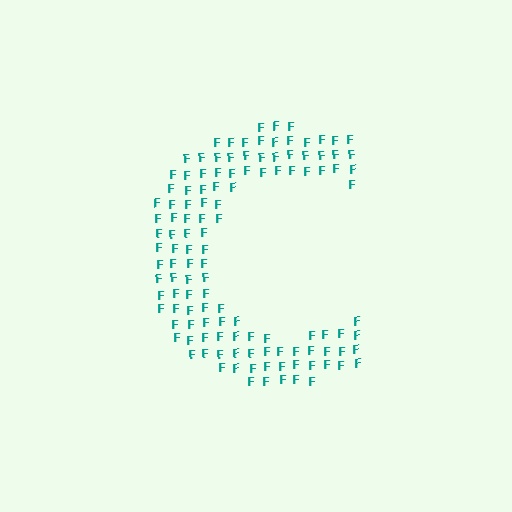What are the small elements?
The small elements are letter F's.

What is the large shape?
The large shape is the letter C.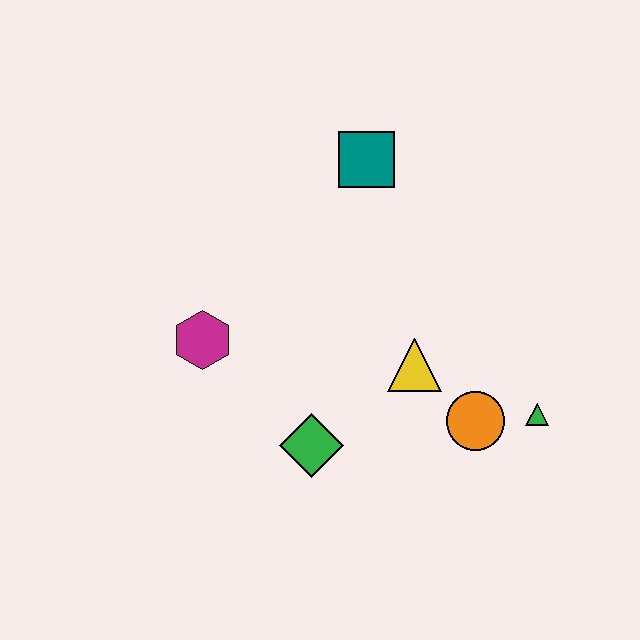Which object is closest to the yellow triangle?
The orange circle is closest to the yellow triangle.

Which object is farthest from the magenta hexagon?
The green triangle is farthest from the magenta hexagon.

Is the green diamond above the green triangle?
No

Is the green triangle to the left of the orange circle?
No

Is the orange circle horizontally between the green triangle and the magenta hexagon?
Yes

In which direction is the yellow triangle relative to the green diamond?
The yellow triangle is to the right of the green diamond.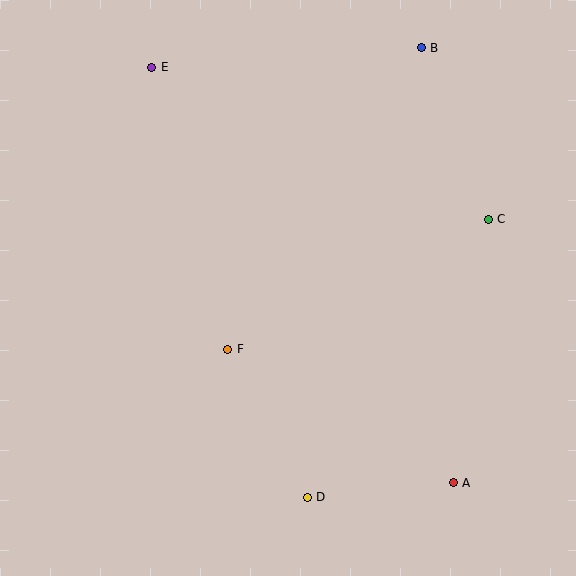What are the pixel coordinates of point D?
Point D is at (307, 497).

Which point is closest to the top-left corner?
Point E is closest to the top-left corner.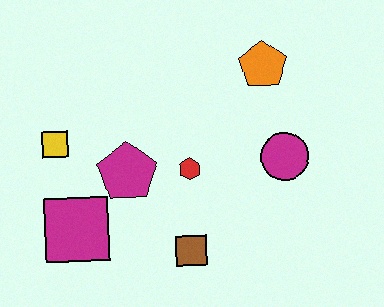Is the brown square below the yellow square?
Yes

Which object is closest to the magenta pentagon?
The red hexagon is closest to the magenta pentagon.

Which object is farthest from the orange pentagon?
The magenta square is farthest from the orange pentagon.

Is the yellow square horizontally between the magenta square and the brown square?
No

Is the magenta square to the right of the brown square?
No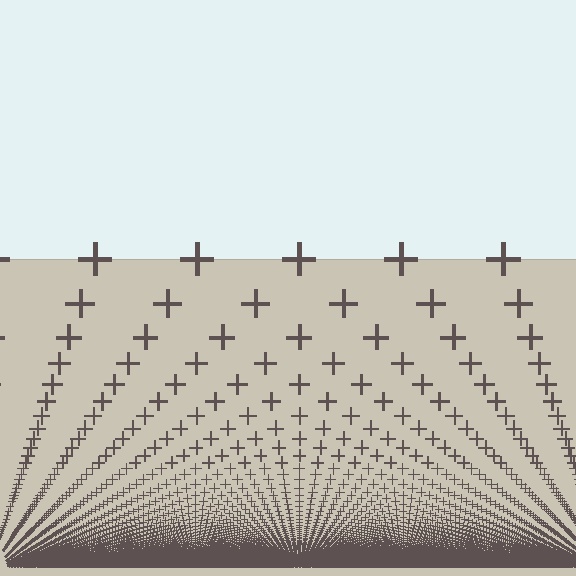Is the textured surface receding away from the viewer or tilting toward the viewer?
The surface appears to tilt toward the viewer. Texture elements get larger and sparser toward the top.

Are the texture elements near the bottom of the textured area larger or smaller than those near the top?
Smaller. The gradient is inverted — elements near the bottom are smaller and denser.